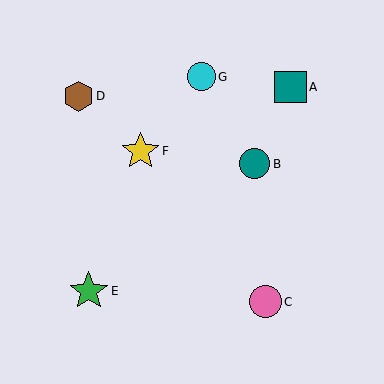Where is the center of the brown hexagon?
The center of the brown hexagon is at (78, 96).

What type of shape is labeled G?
Shape G is a cyan circle.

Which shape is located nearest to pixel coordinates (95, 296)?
The green star (labeled E) at (89, 291) is nearest to that location.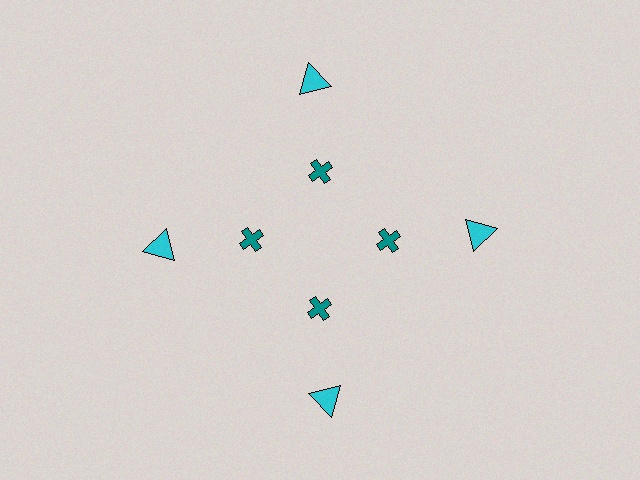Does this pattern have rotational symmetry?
Yes, this pattern has 4-fold rotational symmetry. It looks the same after rotating 90 degrees around the center.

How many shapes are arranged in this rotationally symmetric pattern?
There are 8 shapes, arranged in 4 groups of 2.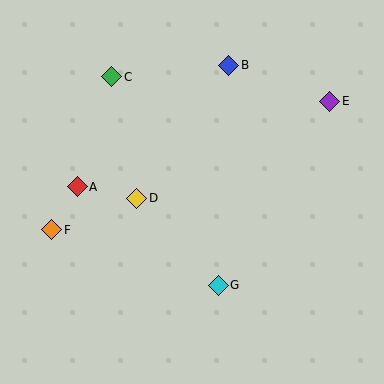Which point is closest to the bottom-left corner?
Point F is closest to the bottom-left corner.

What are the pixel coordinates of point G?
Point G is at (218, 285).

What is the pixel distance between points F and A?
The distance between F and A is 50 pixels.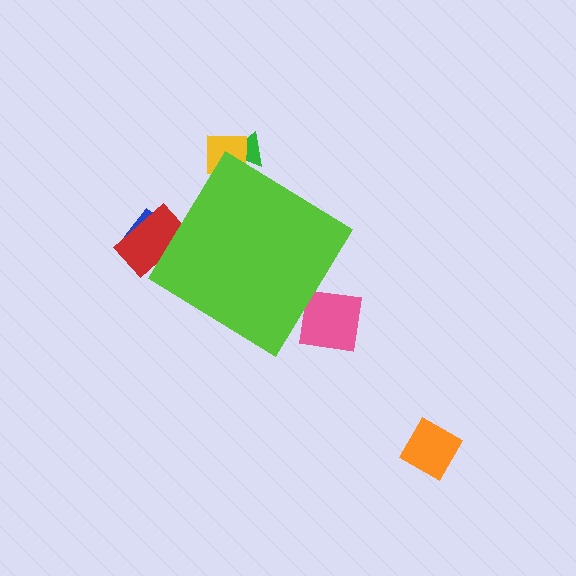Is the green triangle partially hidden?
Yes, the green triangle is partially hidden behind the lime diamond.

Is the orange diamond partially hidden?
No, the orange diamond is fully visible.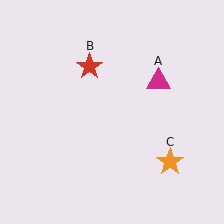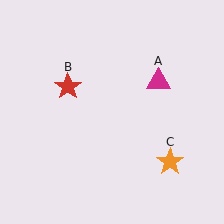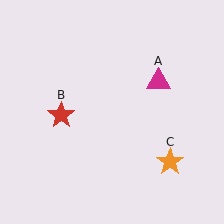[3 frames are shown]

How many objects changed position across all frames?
1 object changed position: red star (object B).